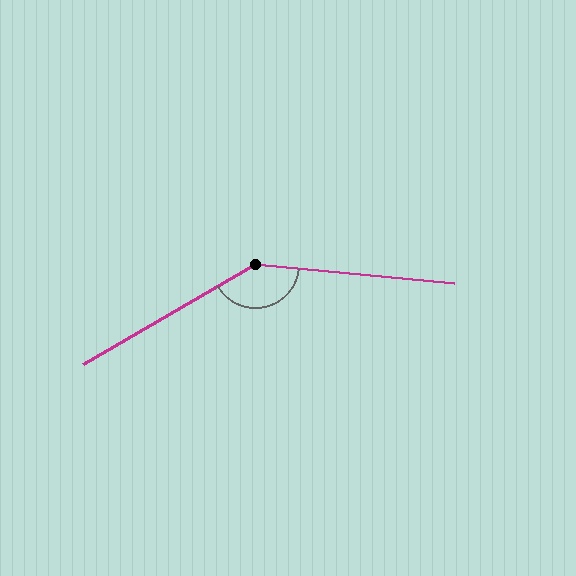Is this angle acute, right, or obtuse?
It is obtuse.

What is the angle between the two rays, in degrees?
Approximately 144 degrees.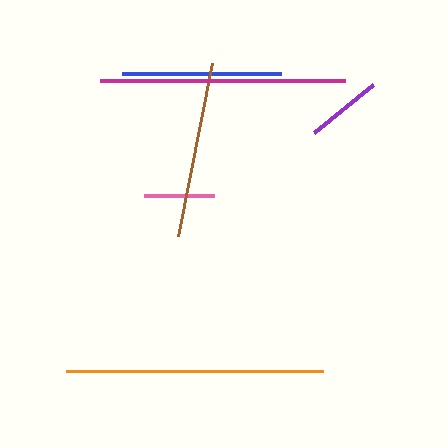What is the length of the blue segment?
The blue segment is approximately 159 pixels long.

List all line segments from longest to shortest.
From longest to shortest: orange, magenta, brown, blue, purple, pink.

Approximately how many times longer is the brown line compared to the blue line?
The brown line is approximately 1.1 times the length of the blue line.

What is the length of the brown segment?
The brown segment is approximately 176 pixels long.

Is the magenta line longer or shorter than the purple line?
The magenta line is longer than the purple line.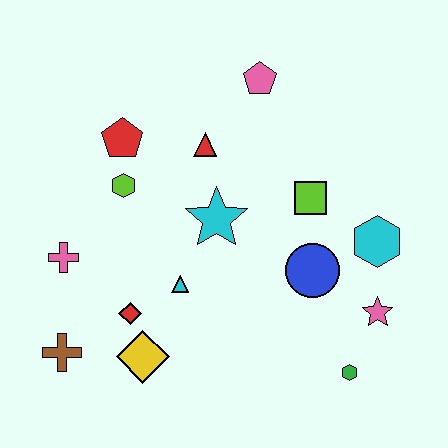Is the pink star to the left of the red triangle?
No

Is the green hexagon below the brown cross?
Yes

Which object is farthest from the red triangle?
The green hexagon is farthest from the red triangle.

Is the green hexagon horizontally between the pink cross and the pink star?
Yes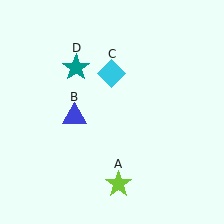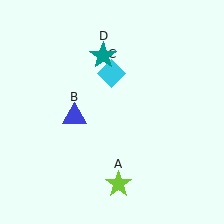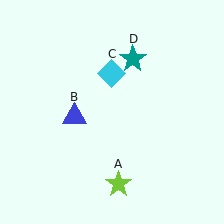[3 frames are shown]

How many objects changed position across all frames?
1 object changed position: teal star (object D).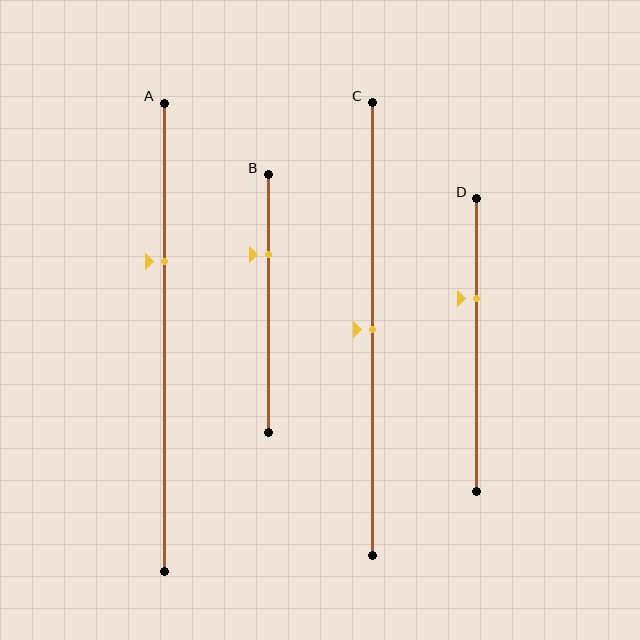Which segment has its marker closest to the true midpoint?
Segment C has its marker closest to the true midpoint.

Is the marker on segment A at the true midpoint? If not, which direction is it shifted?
No, the marker on segment A is shifted upward by about 16% of the segment length.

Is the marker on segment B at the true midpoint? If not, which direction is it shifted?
No, the marker on segment B is shifted upward by about 19% of the segment length.